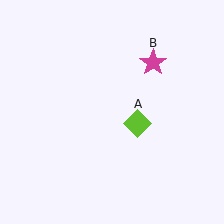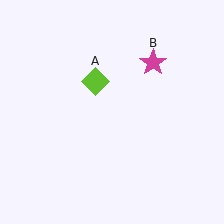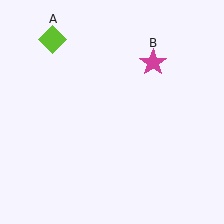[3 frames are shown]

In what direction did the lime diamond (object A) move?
The lime diamond (object A) moved up and to the left.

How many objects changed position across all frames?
1 object changed position: lime diamond (object A).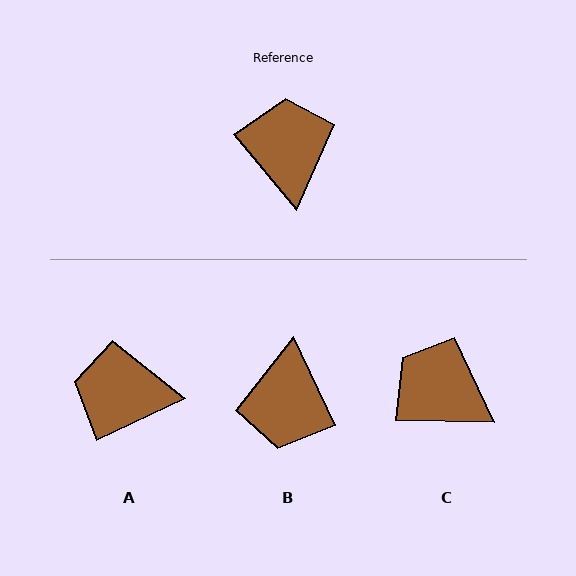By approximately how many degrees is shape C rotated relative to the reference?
Approximately 49 degrees counter-clockwise.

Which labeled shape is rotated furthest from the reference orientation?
B, about 166 degrees away.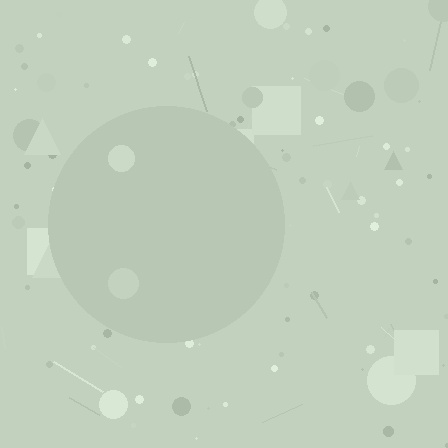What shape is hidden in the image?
A circle is hidden in the image.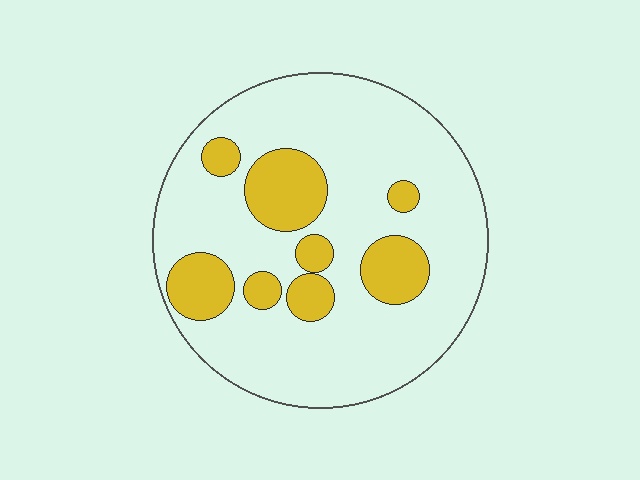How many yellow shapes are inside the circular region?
8.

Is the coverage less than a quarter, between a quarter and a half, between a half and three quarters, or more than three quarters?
Less than a quarter.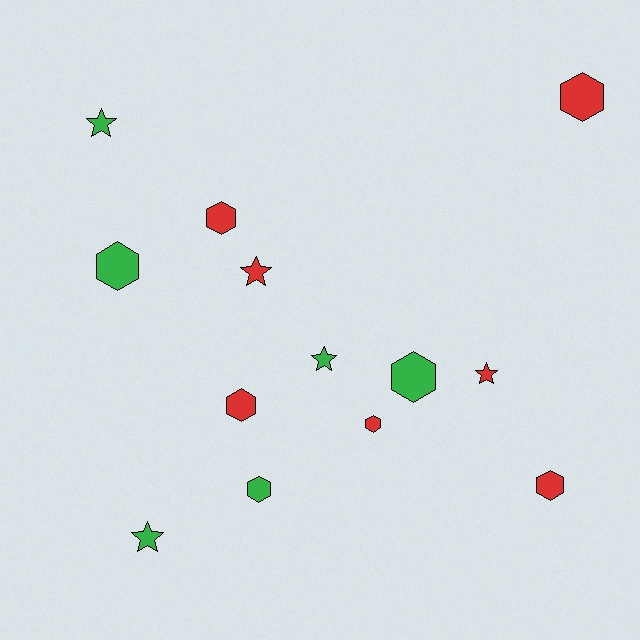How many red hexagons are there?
There are 5 red hexagons.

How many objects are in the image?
There are 13 objects.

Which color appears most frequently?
Red, with 7 objects.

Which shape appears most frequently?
Hexagon, with 8 objects.